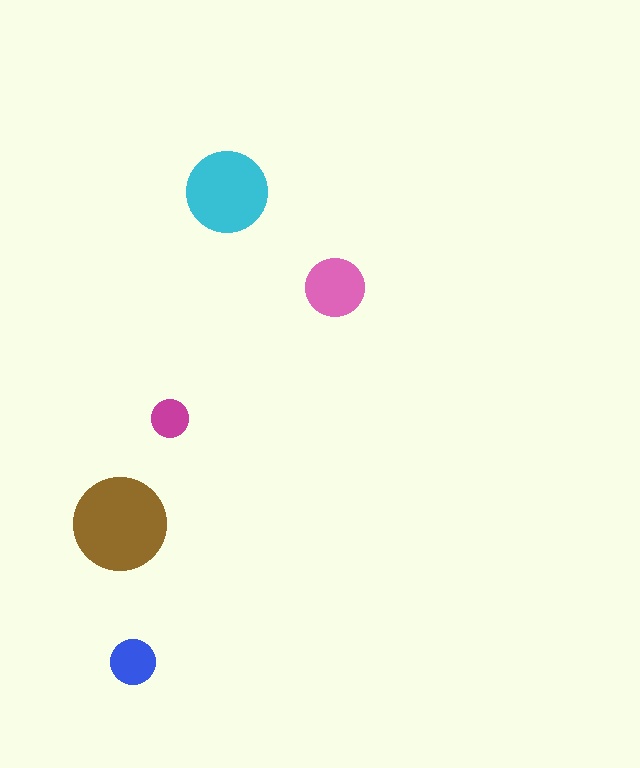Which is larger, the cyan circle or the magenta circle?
The cyan one.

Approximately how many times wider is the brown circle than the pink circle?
About 1.5 times wider.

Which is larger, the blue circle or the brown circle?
The brown one.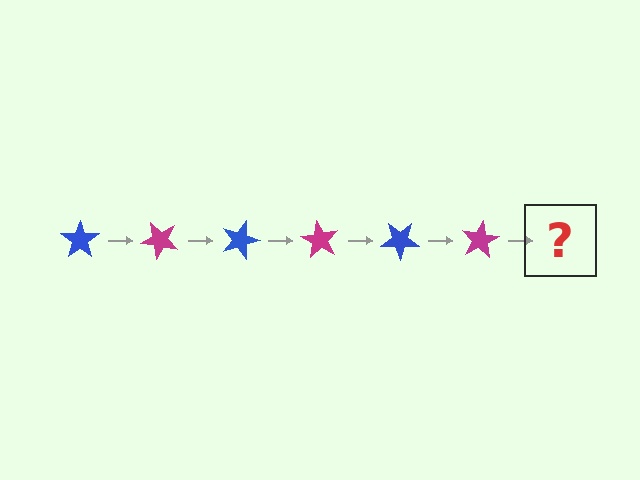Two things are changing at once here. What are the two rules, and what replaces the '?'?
The two rules are that it rotates 45 degrees each step and the color cycles through blue and magenta. The '?' should be a blue star, rotated 270 degrees from the start.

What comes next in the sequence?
The next element should be a blue star, rotated 270 degrees from the start.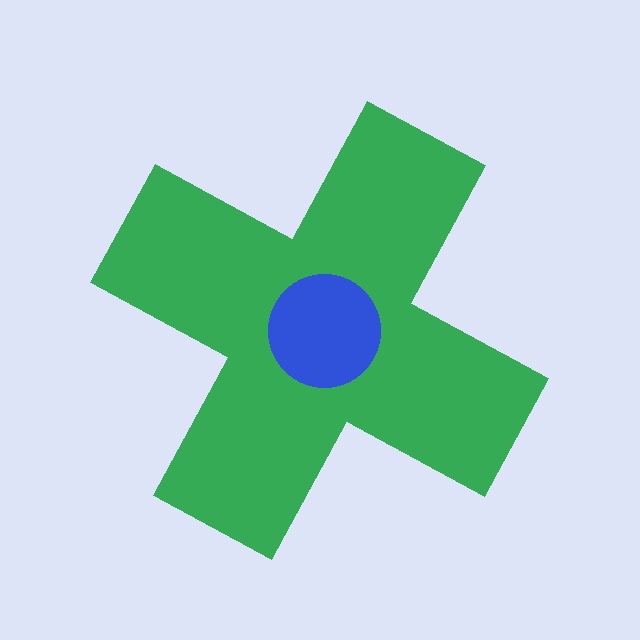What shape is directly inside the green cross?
The blue circle.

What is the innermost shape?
The blue circle.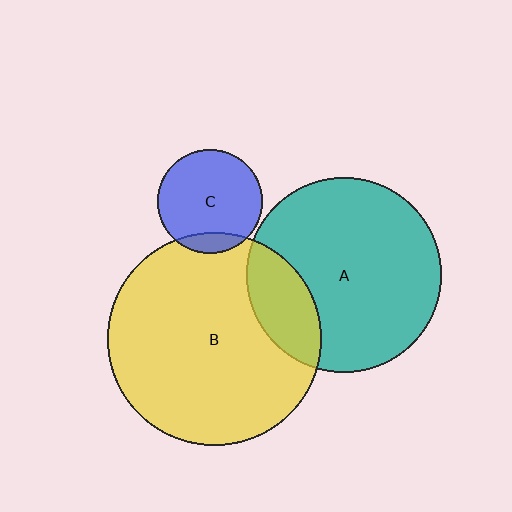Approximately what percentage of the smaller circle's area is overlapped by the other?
Approximately 20%.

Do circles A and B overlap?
Yes.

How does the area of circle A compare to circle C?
Approximately 3.5 times.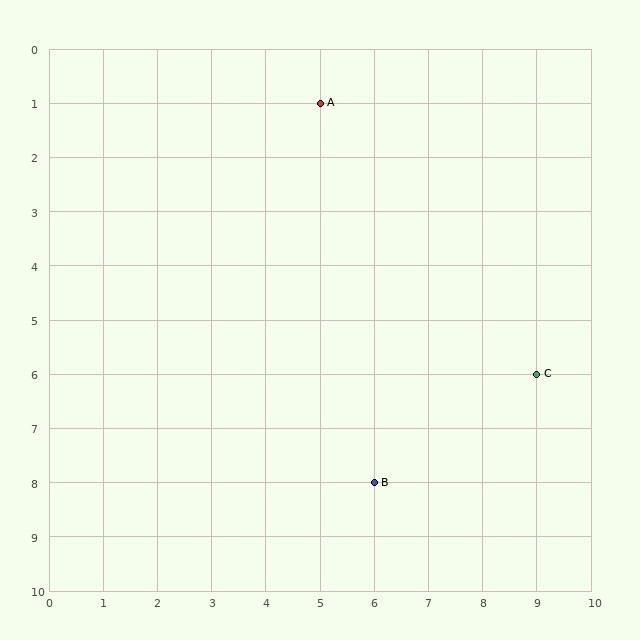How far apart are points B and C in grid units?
Points B and C are 3 columns and 2 rows apart (about 3.6 grid units diagonally).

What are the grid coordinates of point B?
Point B is at grid coordinates (6, 8).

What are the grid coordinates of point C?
Point C is at grid coordinates (9, 6).